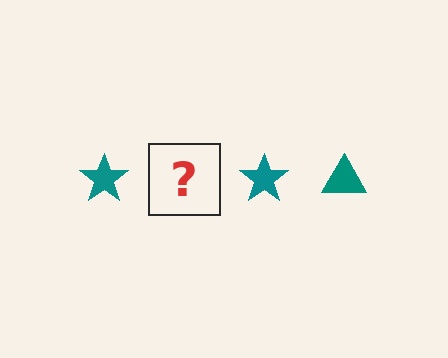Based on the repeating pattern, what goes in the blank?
The blank should be a teal triangle.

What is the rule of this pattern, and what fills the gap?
The rule is that the pattern cycles through star, triangle shapes in teal. The gap should be filled with a teal triangle.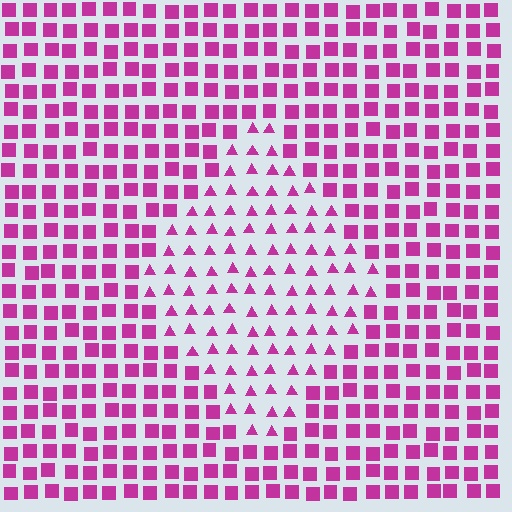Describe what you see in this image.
The image is filled with small magenta elements arranged in a uniform grid. A diamond-shaped region contains triangles, while the surrounding area contains squares. The boundary is defined purely by the change in element shape.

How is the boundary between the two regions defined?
The boundary is defined by a change in element shape: triangles inside vs. squares outside. All elements share the same color and spacing.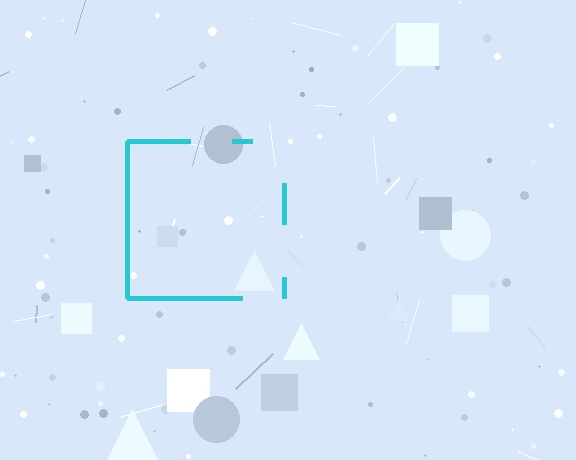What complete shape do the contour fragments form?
The contour fragments form a square.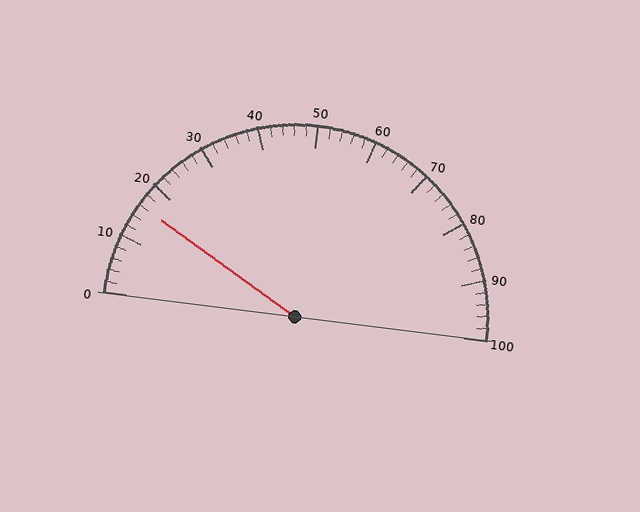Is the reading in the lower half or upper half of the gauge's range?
The reading is in the lower half of the range (0 to 100).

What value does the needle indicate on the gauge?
The needle indicates approximately 16.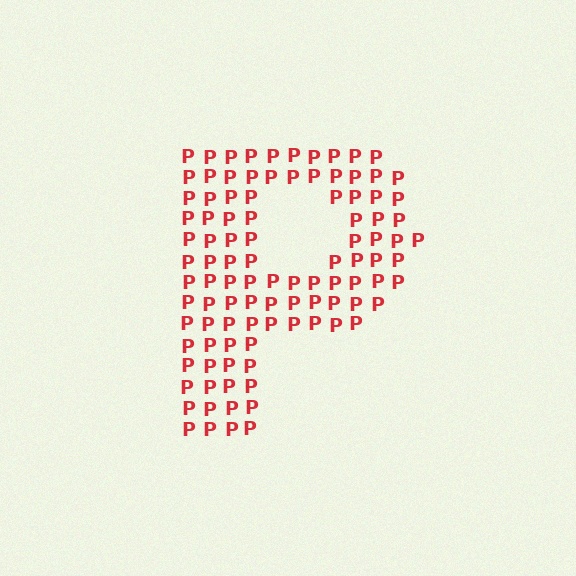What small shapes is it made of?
It is made of small letter P's.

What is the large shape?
The large shape is the letter P.